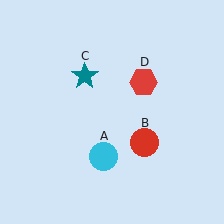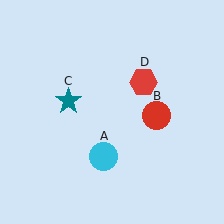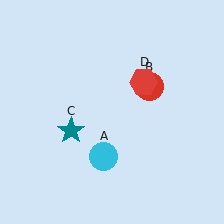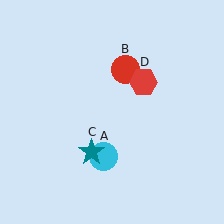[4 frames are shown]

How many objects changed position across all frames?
2 objects changed position: red circle (object B), teal star (object C).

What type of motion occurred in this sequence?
The red circle (object B), teal star (object C) rotated counterclockwise around the center of the scene.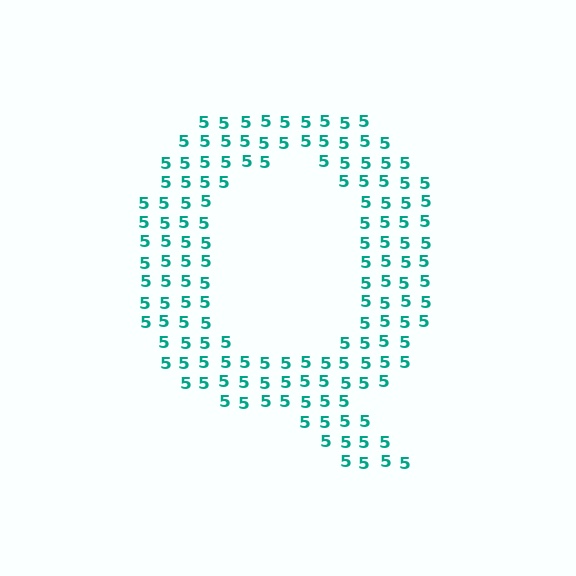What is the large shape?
The large shape is the letter Q.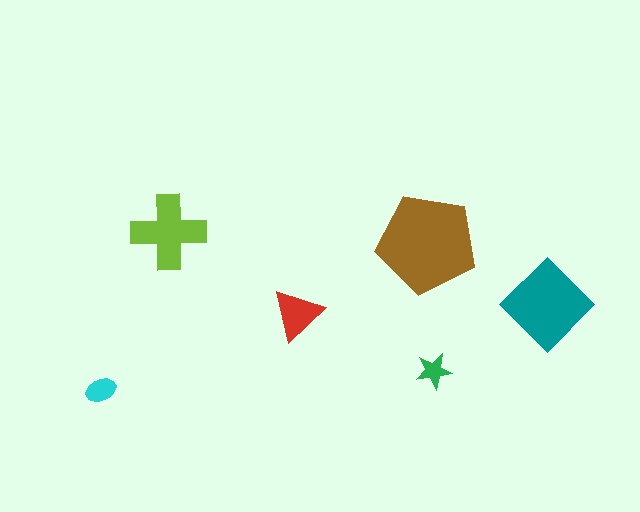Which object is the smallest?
The green star.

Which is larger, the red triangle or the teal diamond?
The teal diamond.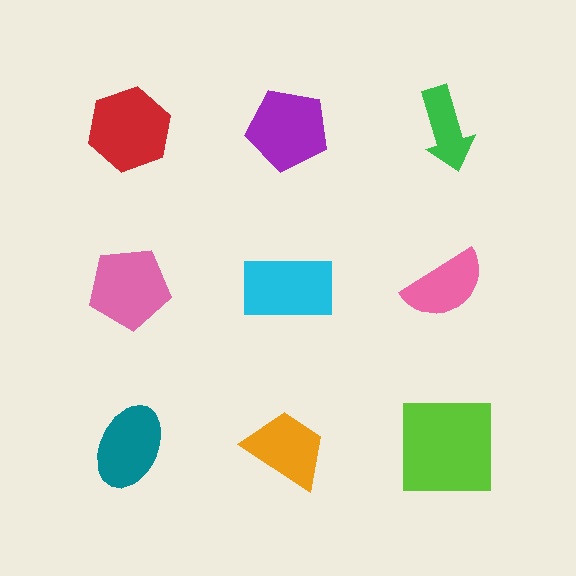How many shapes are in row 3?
3 shapes.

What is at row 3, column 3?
A lime square.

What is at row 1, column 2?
A purple pentagon.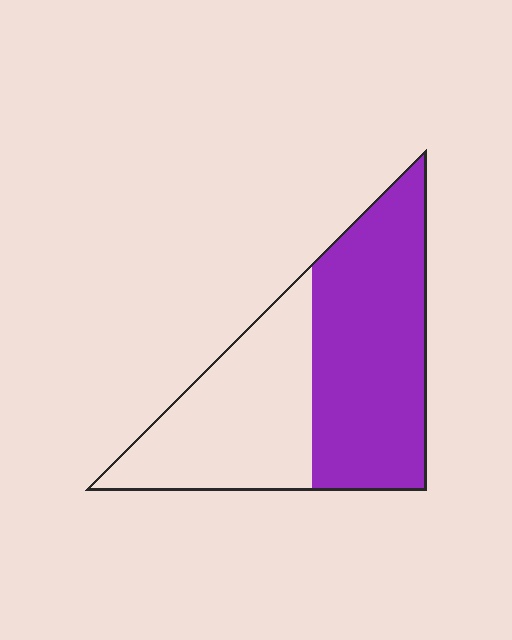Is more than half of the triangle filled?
Yes.